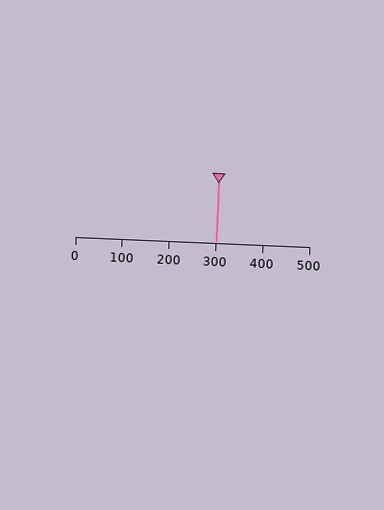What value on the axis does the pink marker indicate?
The marker indicates approximately 300.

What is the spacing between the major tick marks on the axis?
The major ticks are spaced 100 apart.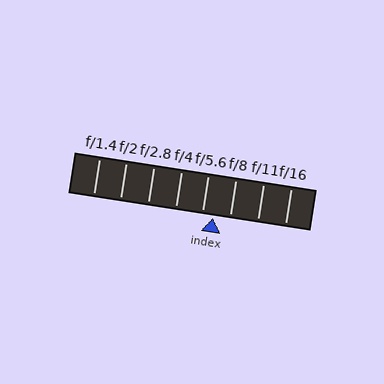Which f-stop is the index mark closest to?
The index mark is closest to f/5.6.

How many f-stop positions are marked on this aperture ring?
There are 8 f-stop positions marked.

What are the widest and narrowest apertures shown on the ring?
The widest aperture shown is f/1.4 and the narrowest is f/16.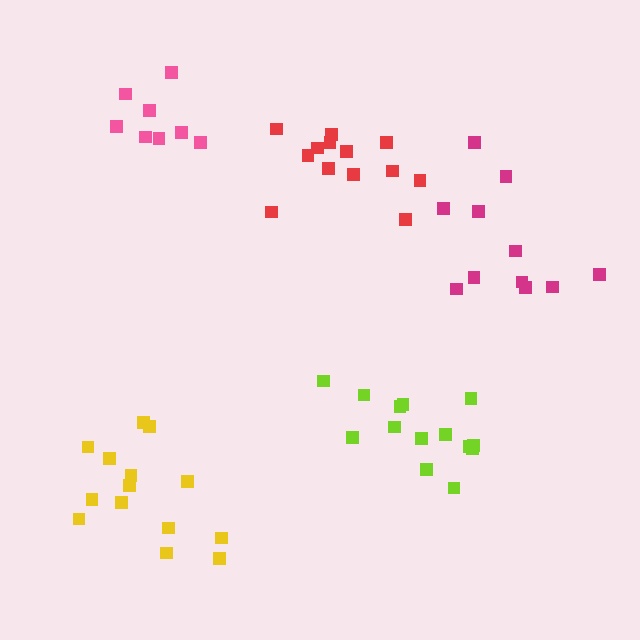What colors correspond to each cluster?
The clusters are colored: red, yellow, lime, pink, magenta.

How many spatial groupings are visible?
There are 5 spatial groupings.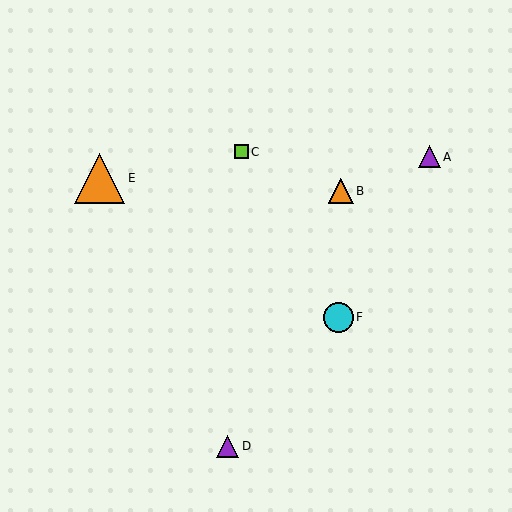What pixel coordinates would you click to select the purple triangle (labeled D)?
Click at (228, 446) to select the purple triangle D.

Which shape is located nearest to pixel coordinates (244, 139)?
The lime square (labeled C) at (241, 152) is nearest to that location.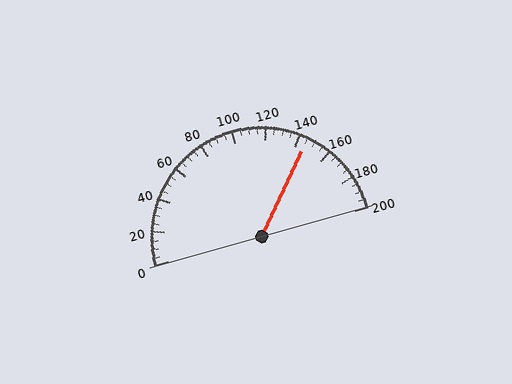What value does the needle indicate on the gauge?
The needle indicates approximately 145.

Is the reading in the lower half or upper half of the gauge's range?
The reading is in the upper half of the range (0 to 200).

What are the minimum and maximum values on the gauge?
The gauge ranges from 0 to 200.